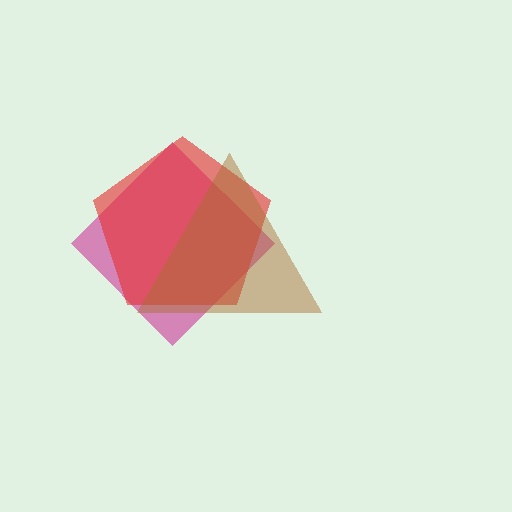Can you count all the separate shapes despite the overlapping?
Yes, there are 3 separate shapes.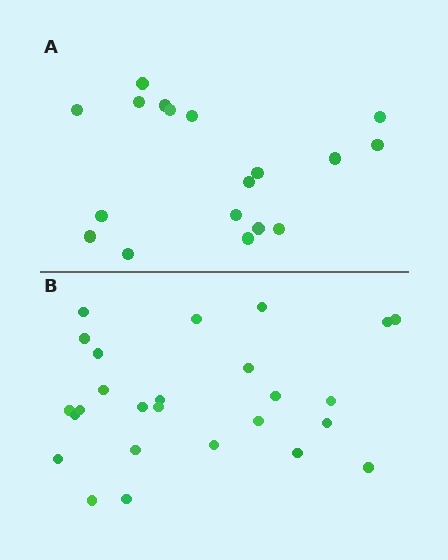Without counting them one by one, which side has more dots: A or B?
Region B (the bottom region) has more dots.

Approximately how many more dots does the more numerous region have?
Region B has roughly 8 or so more dots than region A.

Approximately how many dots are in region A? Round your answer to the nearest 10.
About 20 dots. (The exact count is 18, which rounds to 20.)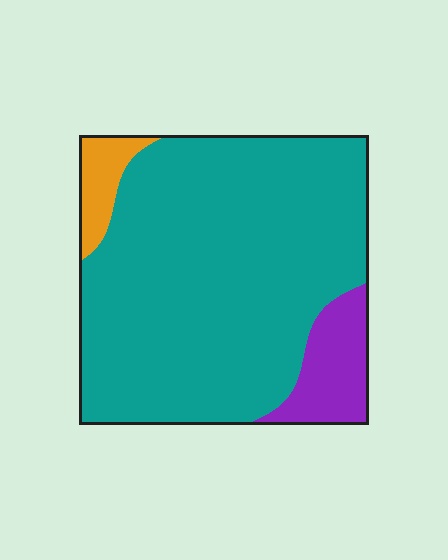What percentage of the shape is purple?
Purple takes up about one tenth (1/10) of the shape.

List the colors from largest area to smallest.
From largest to smallest: teal, purple, orange.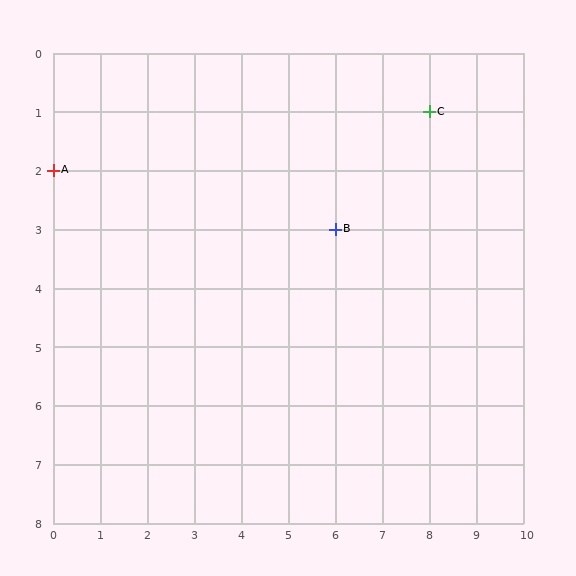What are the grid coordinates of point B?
Point B is at grid coordinates (6, 3).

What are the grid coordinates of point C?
Point C is at grid coordinates (8, 1).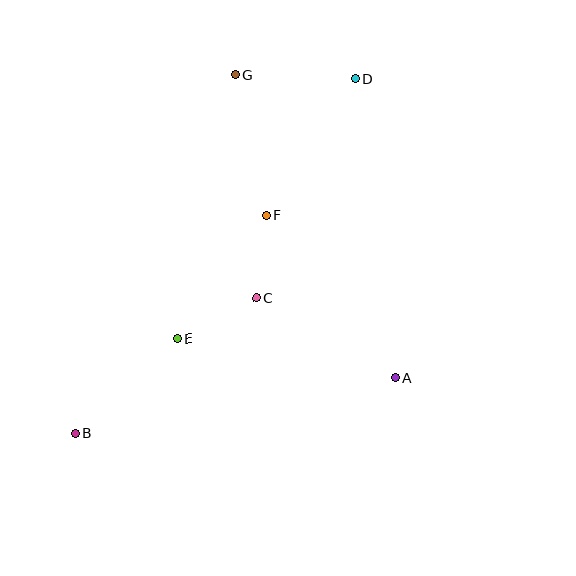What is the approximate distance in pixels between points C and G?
The distance between C and G is approximately 225 pixels.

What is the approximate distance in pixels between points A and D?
The distance between A and D is approximately 302 pixels.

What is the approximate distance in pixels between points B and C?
The distance between B and C is approximately 226 pixels.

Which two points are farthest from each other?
Points B and D are farthest from each other.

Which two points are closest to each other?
Points C and F are closest to each other.